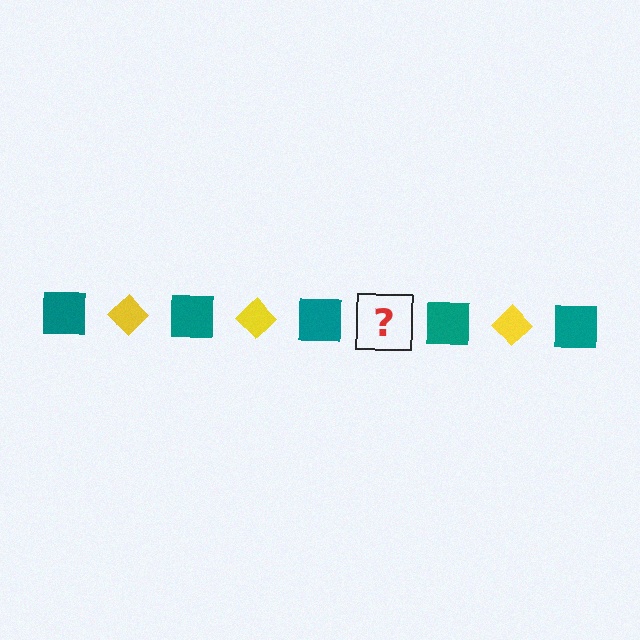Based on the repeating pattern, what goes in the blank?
The blank should be a yellow diamond.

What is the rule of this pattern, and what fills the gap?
The rule is that the pattern alternates between teal square and yellow diamond. The gap should be filled with a yellow diamond.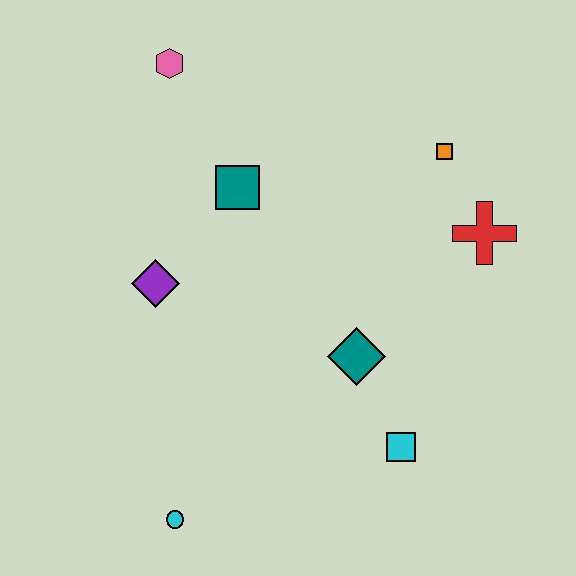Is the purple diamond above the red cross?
No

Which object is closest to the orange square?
The red cross is closest to the orange square.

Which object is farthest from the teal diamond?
The pink hexagon is farthest from the teal diamond.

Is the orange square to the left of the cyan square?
No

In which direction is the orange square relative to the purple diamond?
The orange square is to the right of the purple diamond.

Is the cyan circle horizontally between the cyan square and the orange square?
No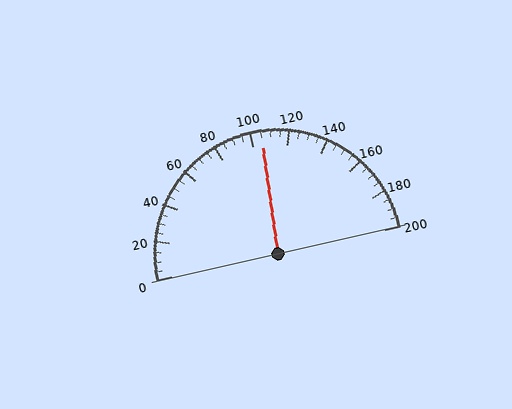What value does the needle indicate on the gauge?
The needle indicates approximately 105.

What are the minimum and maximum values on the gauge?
The gauge ranges from 0 to 200.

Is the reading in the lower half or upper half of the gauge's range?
The reading is in the upper half of the range (0 to 200).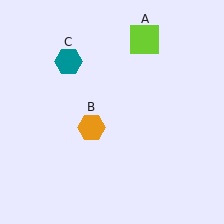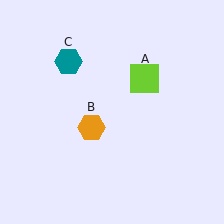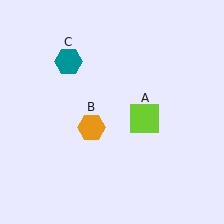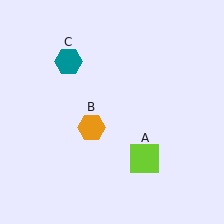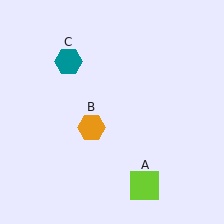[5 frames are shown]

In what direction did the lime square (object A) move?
The lime square (object A) moved down.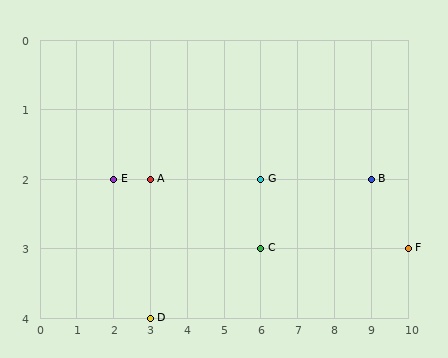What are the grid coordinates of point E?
Point E is at grid coordinates (2, 2).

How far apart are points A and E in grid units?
Points A and E are 1 column apart.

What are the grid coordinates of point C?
Point C is at grid coordinates (6, 3).